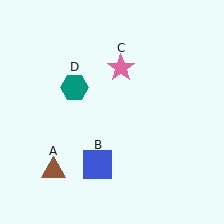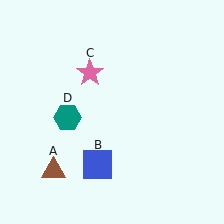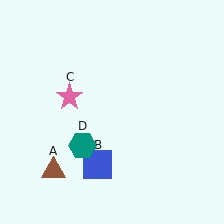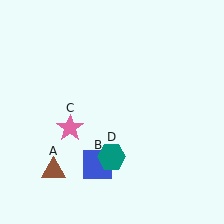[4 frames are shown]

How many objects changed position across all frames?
2 objects changed position: pink star (object C), teal hexagon (object D).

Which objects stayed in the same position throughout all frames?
Brown triangle (object A) and blue square (object B) remained stationary.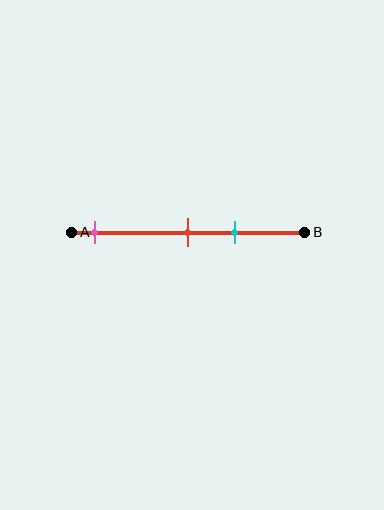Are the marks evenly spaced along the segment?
No, the marks are not evenly spaced.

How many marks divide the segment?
There are 3 marks dividing the segment.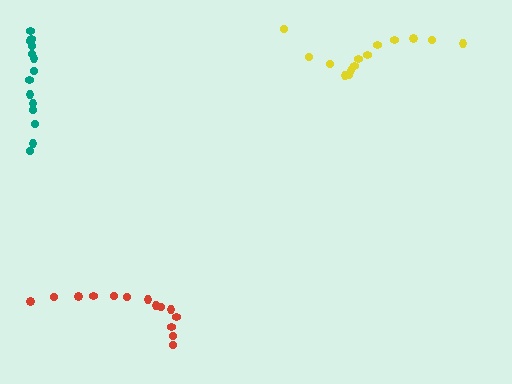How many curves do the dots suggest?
There are 3 distinct paths.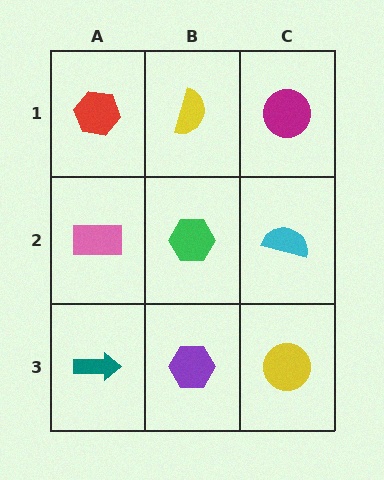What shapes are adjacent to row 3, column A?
A pink rectangle (row 2, column A), a purple hexagon (row 3, column B).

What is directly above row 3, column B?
A green hexagon.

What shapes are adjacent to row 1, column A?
A pink rectangle (row 2, column A), a yellow semicircle (row 1, column B).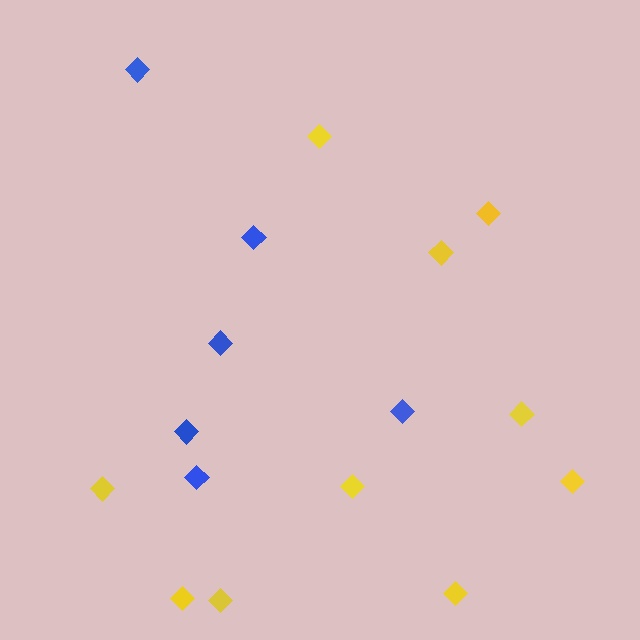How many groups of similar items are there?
There are 2 groups: one group of blue diamonds (6) and one group of yellow diamonds (10).